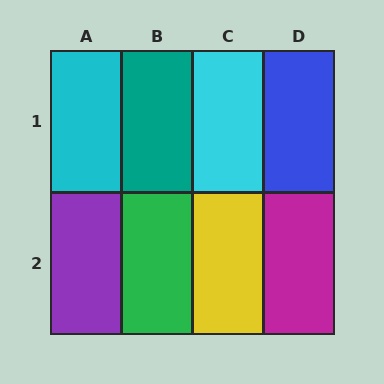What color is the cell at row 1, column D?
Blue.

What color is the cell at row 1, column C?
Cyan.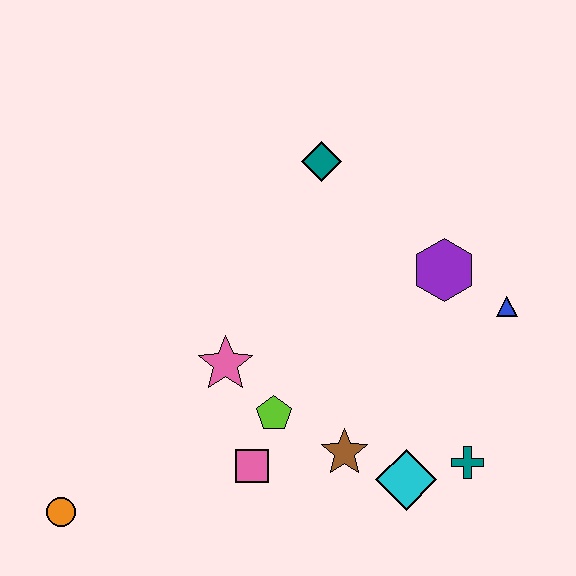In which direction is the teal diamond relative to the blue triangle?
The teal diamond is to the left of the blue triangle.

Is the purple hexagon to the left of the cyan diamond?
No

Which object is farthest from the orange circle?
The blue triangle is farthest from the orange circle.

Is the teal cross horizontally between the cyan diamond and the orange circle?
No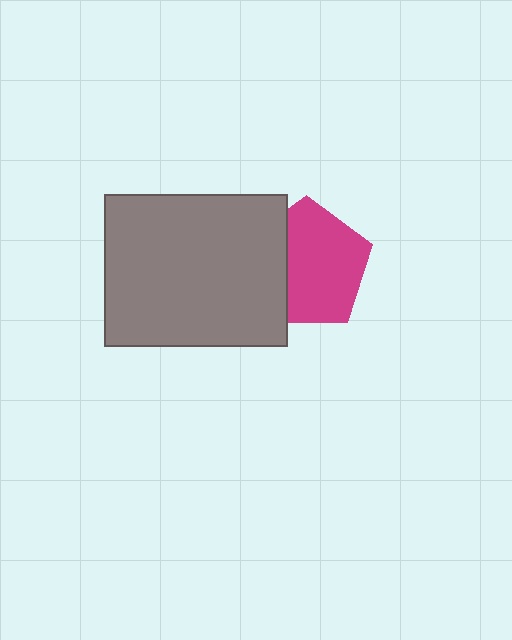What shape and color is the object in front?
The object in front is a gray rectangle.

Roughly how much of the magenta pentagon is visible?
Most of it is visible (roughly 69%).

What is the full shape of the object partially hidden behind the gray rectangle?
The partially hidden object is a magenta pentagon.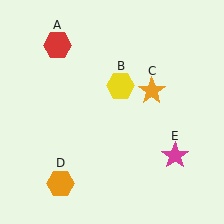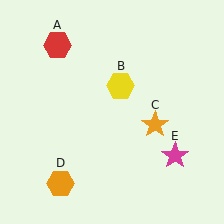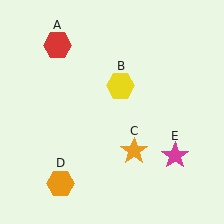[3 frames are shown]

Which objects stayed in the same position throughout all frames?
Red hexagon (object A) and yellow hexagon (object B) and orange hexagon (object D) and magenta star (object E) remained stationary.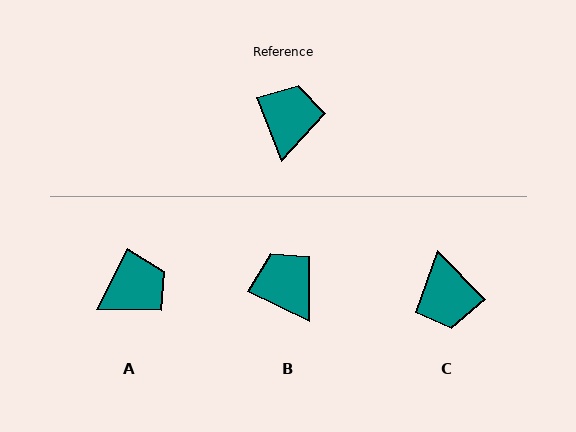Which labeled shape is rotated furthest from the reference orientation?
C, about 157 degrees away.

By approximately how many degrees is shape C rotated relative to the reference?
Approximately 157 degrees clockwise.